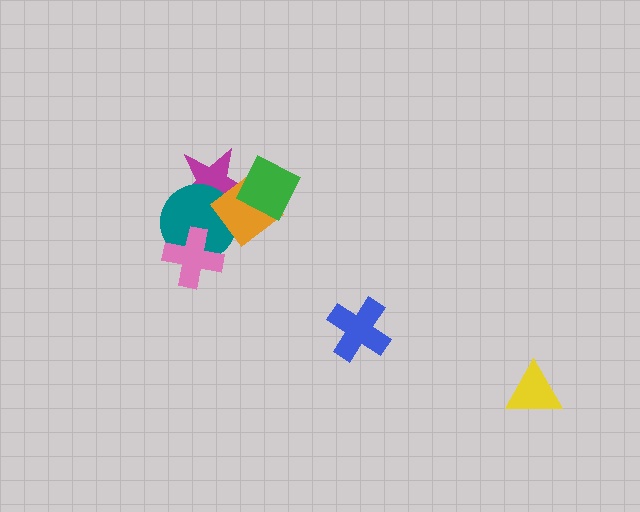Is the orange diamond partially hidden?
Yes, it is partially covered by another shape.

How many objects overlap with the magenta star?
3 objects overlap with the magenta star.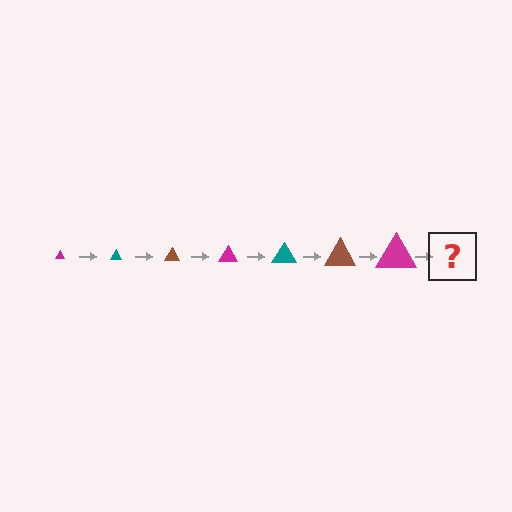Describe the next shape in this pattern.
It should be a teal triangle, larger than the previous one.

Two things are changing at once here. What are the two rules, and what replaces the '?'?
The two rules are that the triangle grows larger each step and the color cycles through magenta, teal, and brown. The '?' should be a teal triangle, larger than the previous one.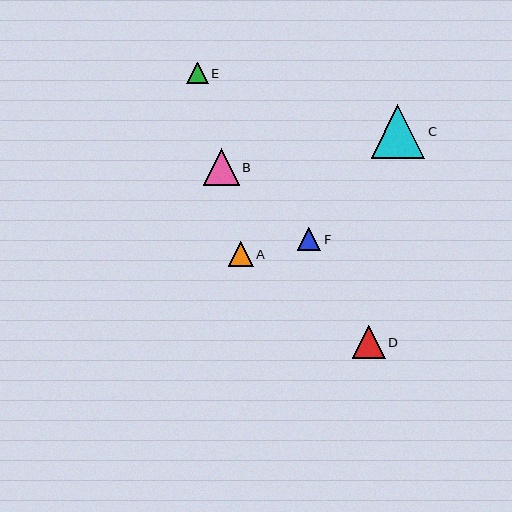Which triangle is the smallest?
Triangle E is the smallest with a size of approximately 22 pixels.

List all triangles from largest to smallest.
From largest to smallest: C, B, D, A, F, E.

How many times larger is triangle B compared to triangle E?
Triangle B is approximately 1.7 times the size of triangle E.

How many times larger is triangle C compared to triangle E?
Triangle C is approximately 2.5 times the size of triangle E.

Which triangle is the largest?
Triangle C is the largest with a size of approximately 54 pixels.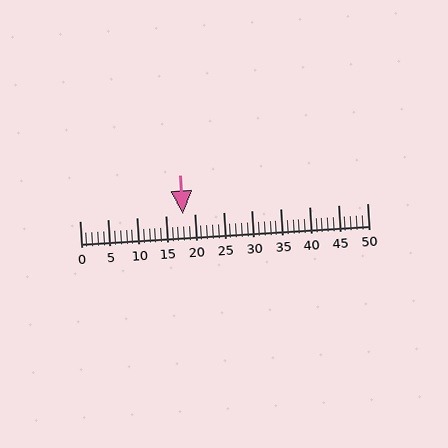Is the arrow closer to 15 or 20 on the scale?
The arrow is closer to 20.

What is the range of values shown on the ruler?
The ruler shows values from 0 to 50.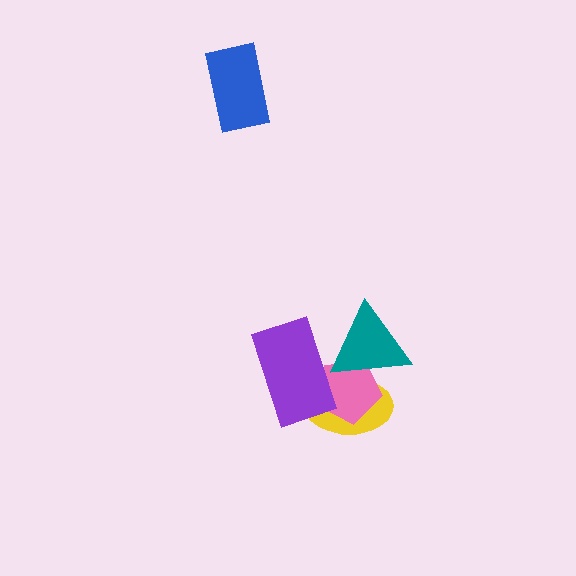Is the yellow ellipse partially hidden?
Yes, it is partially covered by another shape.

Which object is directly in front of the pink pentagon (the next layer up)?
The teal triangle is directly in front of the pink pentagon.